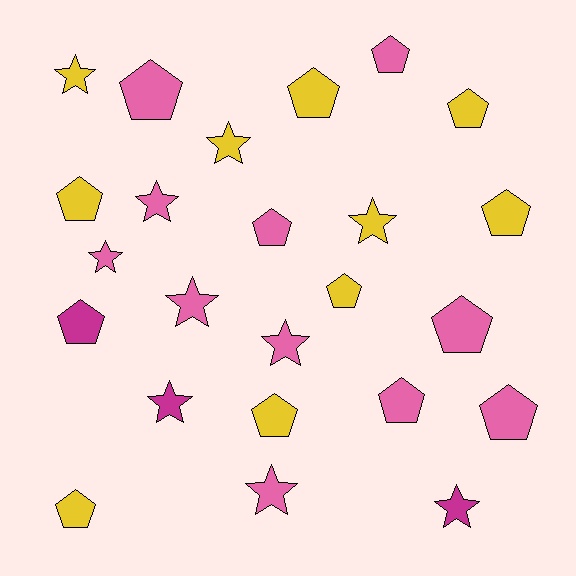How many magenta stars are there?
There are 2 magenta stars.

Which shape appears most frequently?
Pentagon, with 14 objects.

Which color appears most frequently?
Pink, with 11 objects.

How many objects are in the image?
There are 24 objects.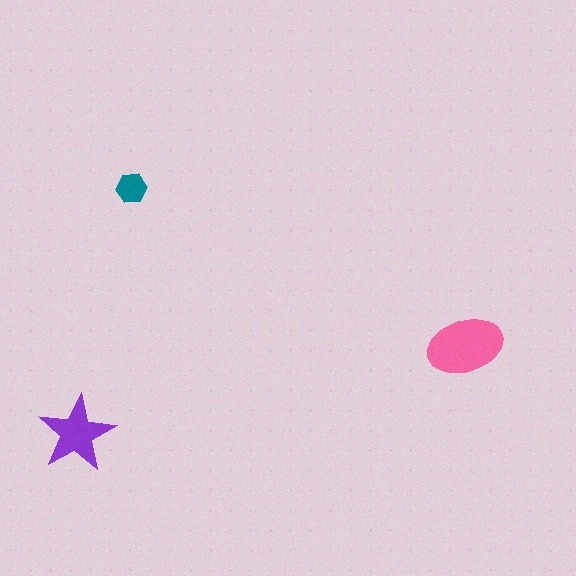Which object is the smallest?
The teal hexagon.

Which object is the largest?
The pink ellipse.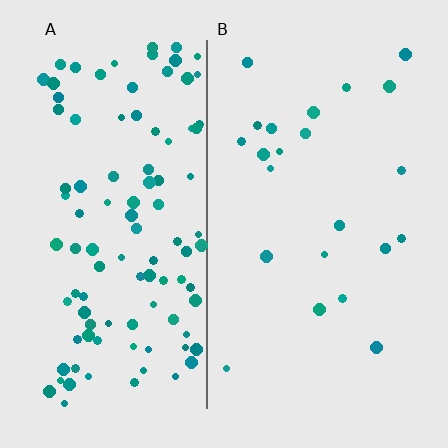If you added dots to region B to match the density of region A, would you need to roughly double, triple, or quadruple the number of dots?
Approximately quadruple.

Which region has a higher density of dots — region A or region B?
A (the left).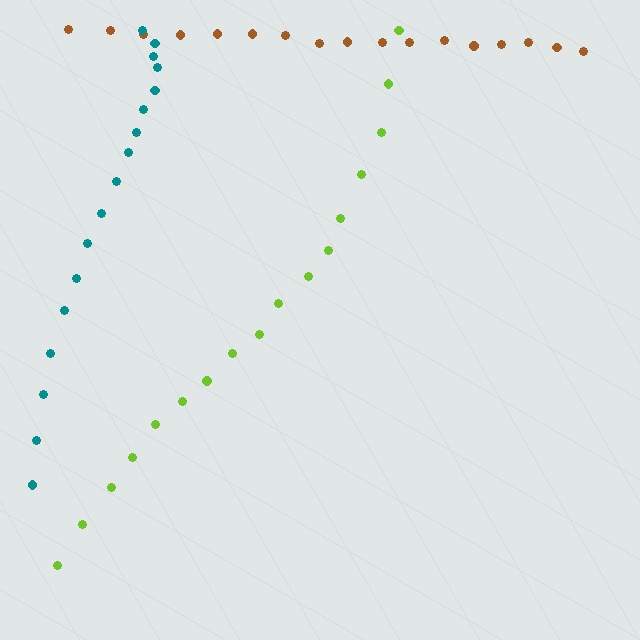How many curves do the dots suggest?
There are 3 distinct paths.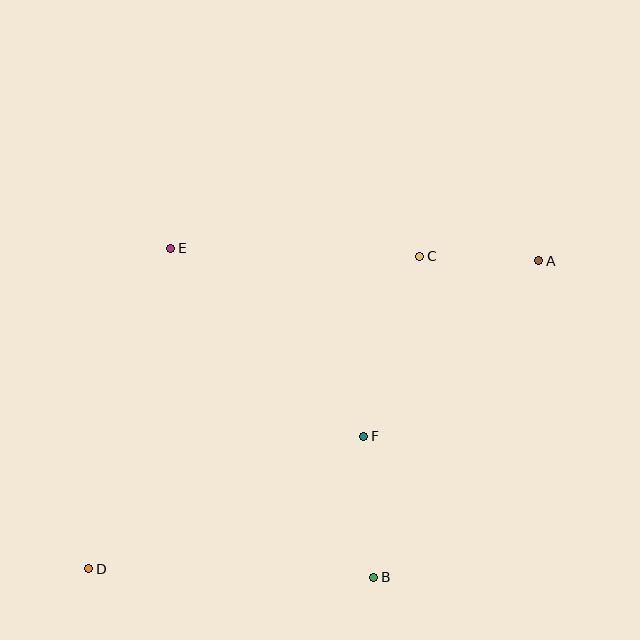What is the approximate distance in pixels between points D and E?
The distance between D and E is approximately 331 pixels.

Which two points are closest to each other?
Points A and C are closest to each other.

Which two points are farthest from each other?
Points A and D are farthest from each other.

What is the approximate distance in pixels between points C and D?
The distance between C and D is approximately 455 pixels.